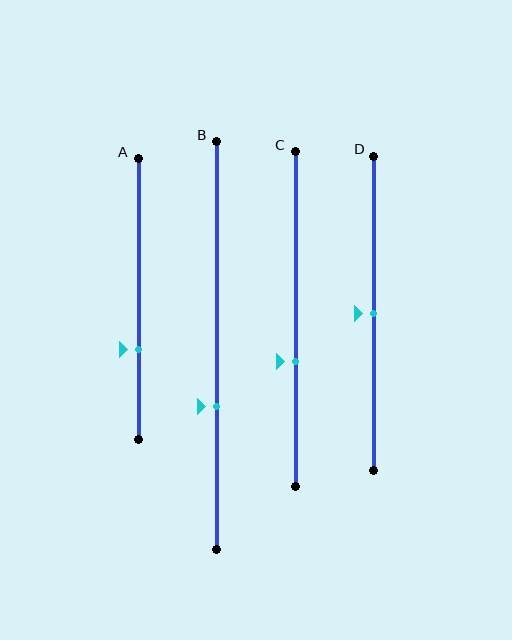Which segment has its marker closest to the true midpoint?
Segment D has its marker closest to the true midpoint.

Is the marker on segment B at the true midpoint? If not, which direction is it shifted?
No, the marker on segment B is shifted downward by about 15% of the segment length.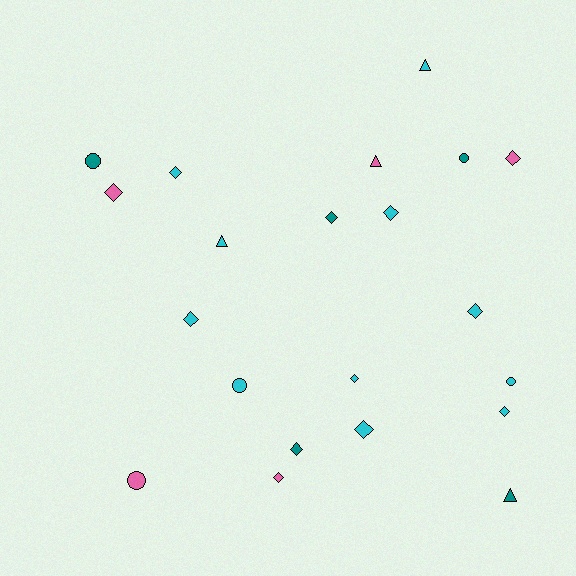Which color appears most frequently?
Cyan, with 11 objects.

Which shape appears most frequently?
Diamond, with 12 objects.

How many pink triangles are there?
There is 1 pink triangle.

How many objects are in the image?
There are 21 objects.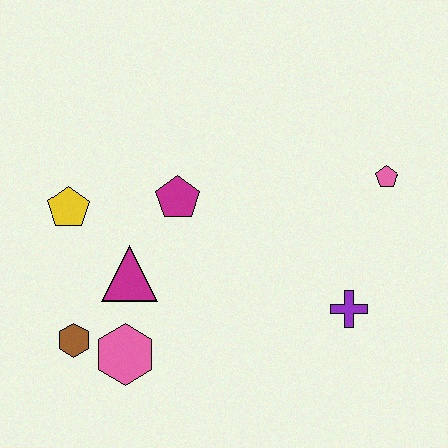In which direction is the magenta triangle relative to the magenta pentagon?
The magenta triangle is below the magenta pentagon.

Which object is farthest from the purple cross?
The yellow pentagon is farthest from the purple cross.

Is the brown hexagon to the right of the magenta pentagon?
No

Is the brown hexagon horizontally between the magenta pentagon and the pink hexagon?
No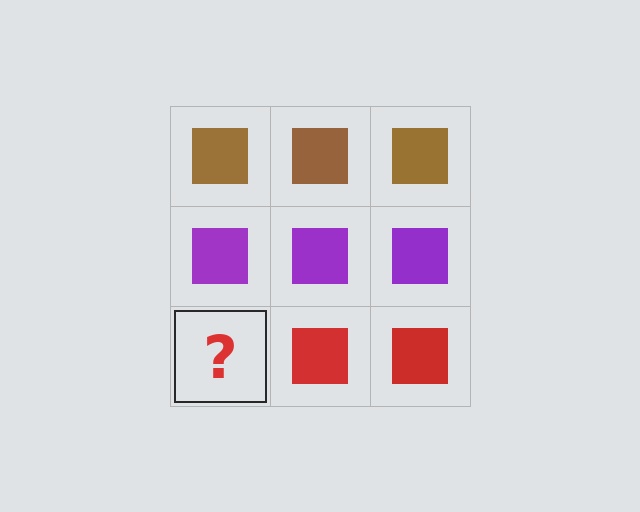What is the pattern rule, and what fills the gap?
The rule is that each row has a consistent color. The gap should be filled with a red square.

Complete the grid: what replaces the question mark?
The question mark should be replaced with a red square.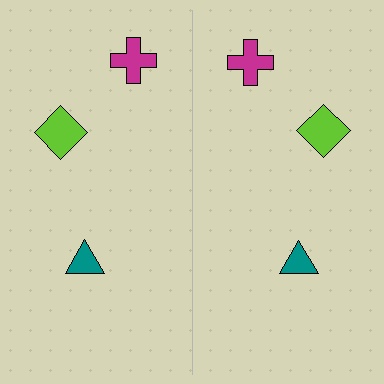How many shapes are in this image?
There are 6 shapes in this image.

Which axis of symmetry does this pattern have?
The pattern has a vertical axis of symmetry running through the center of the image.